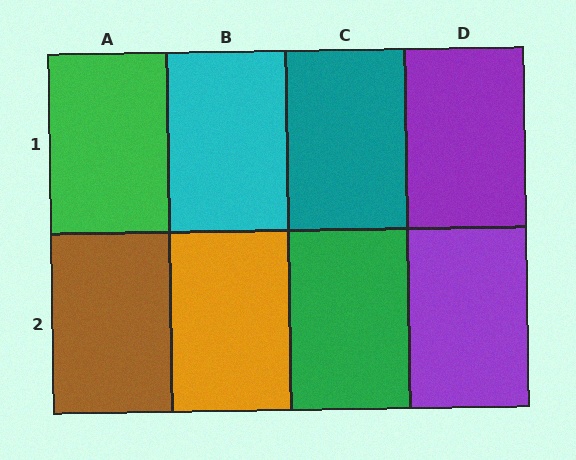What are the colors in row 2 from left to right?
Brown, orange, green, purple.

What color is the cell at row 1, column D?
Purple.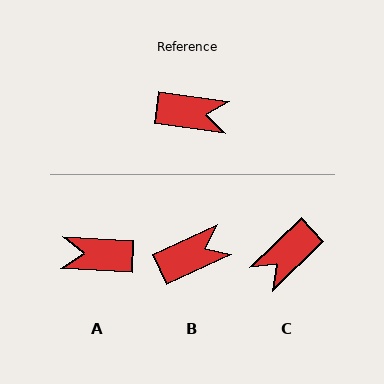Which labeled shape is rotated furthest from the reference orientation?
A, about 175 degrees away.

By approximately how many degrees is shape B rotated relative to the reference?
Approximately 32 degrees counter-clockwise.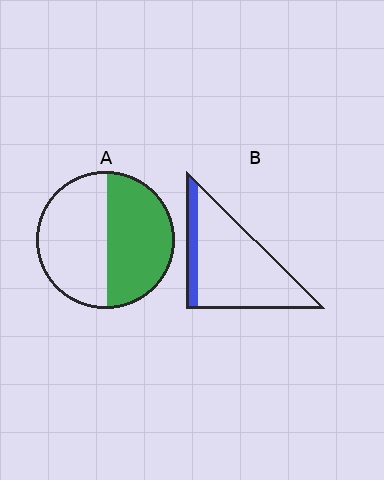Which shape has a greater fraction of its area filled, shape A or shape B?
Shape A.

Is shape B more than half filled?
No.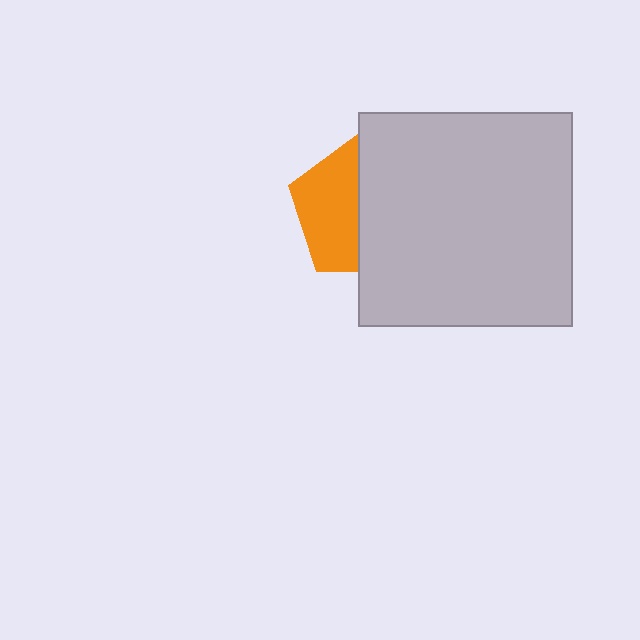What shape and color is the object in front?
The object in front is a light gray square.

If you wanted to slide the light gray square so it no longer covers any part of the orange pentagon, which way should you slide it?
Slide it right — that is the most direct way to separate the two shapes.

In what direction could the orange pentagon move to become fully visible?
The orange pentagon could move left. That would shift it out from behind the light gray square entirely.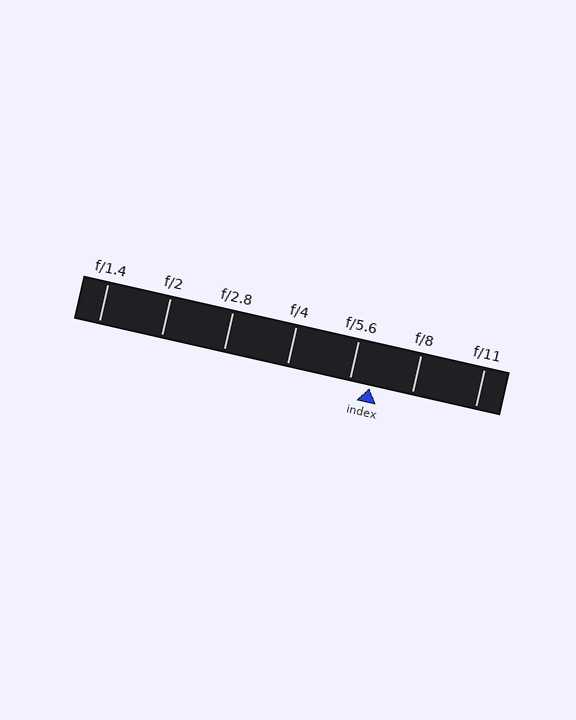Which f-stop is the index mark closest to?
The index mark is closest to f/5.6.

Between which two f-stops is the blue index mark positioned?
The index mark is between f/5.6 and f/8.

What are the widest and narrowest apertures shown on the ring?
The widest aperture shown is f/1.4 and the narrowest is f/11.